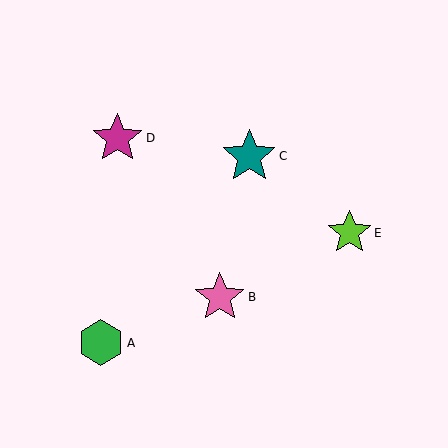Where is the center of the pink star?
The center of the pink star is at (220, 297).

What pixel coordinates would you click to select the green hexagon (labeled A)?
Click at (101, 343) to select the green hexagon A.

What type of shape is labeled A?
Shape A is a green hexagon.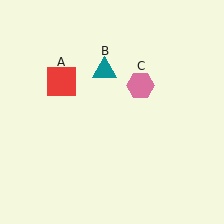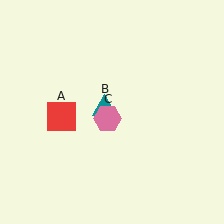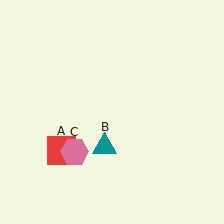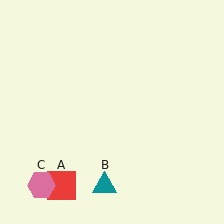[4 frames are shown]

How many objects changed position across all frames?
3 objects changed position: red square (object A), teal triangle (object B), pink hexagon (object C).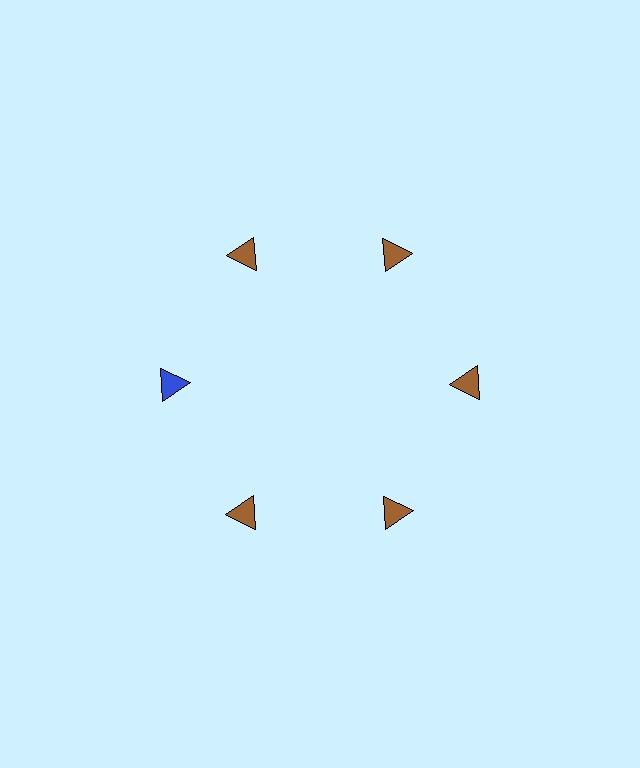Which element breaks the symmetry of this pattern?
The blue triangle at roughly the 9 o'clock position breaks the symmetry. All other shapes are brown triangles.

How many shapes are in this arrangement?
There are 6 shapes arranged in a ring pattern.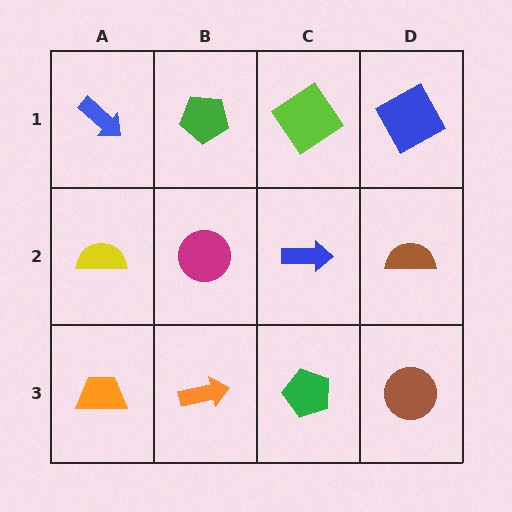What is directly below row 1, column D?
A brown semicircle.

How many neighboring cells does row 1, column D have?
2.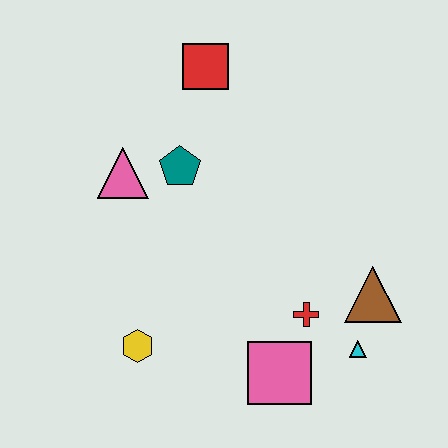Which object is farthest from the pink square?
The red square is farthest from the pink square.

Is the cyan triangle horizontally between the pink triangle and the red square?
No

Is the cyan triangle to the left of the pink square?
No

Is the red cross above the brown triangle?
No